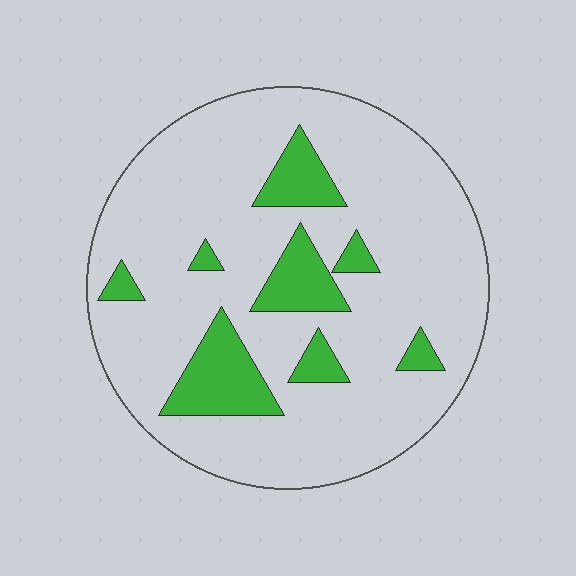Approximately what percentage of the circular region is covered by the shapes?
Approximately 15%.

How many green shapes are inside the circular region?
8.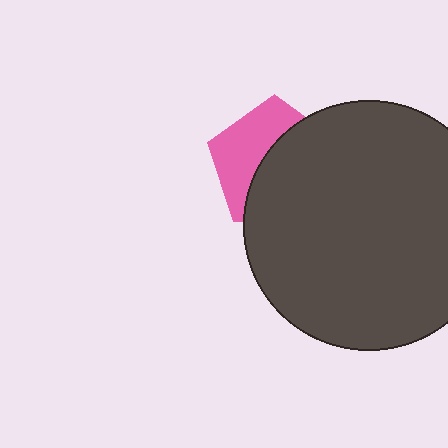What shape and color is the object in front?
The object in front is a dark gray circle.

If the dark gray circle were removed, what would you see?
You would see the complete pink pentagon.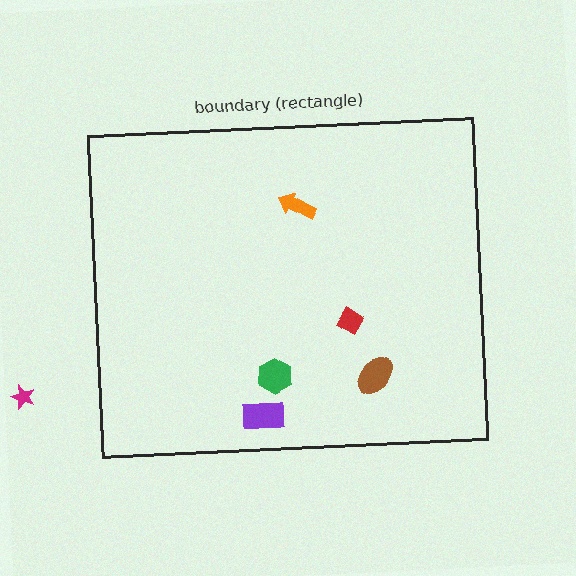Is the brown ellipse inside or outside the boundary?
Inside.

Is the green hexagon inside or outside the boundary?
Inside.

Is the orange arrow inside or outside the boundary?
Inside.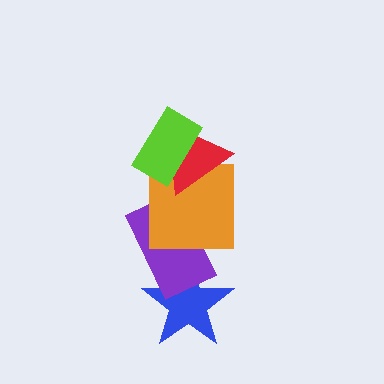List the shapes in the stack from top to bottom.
From top to bottom: the lime rectangle, the red triangle, the orange square, the purple rectangle, the blue star.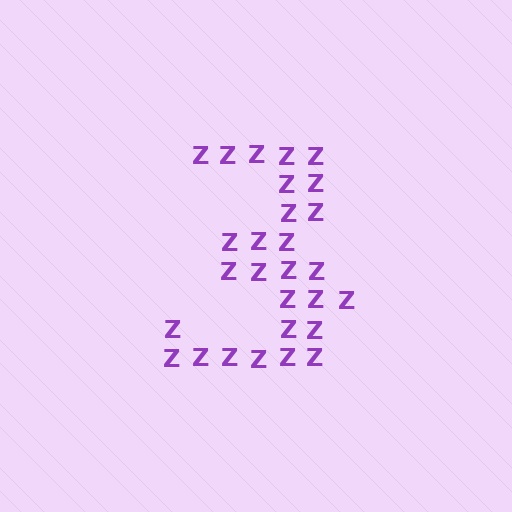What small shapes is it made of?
It is made of small letter Z's.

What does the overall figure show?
The overall figure shows the digit 3.